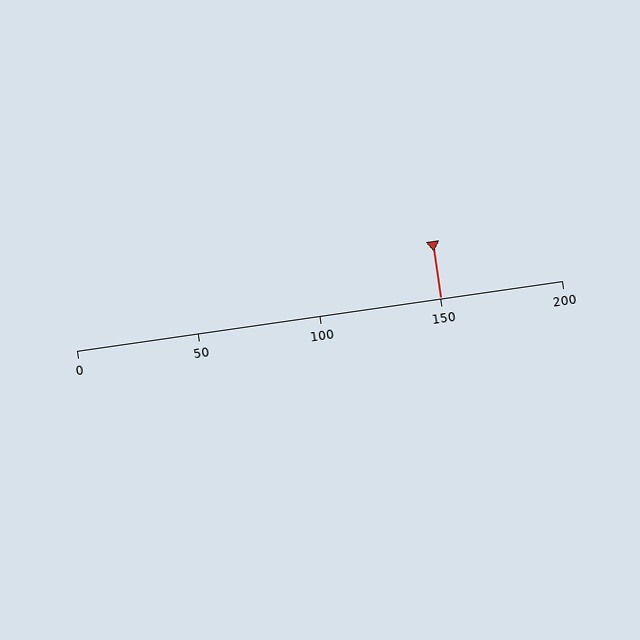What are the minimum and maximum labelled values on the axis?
The axis runs from 0 to 200.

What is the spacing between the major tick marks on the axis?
The major ticks are spaced 50 apart.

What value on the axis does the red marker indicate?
The marker indicates approximately 150.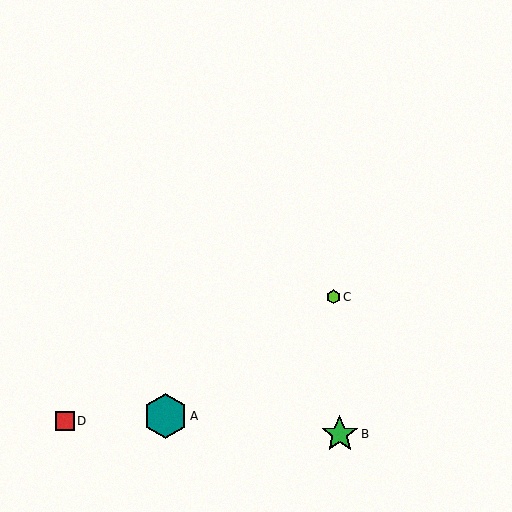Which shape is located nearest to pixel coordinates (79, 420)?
The red square (labeled D) at (65, 421) is nearest to that location.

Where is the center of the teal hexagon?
The center of the teal hexagon is at (165, 416).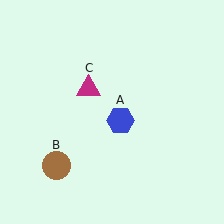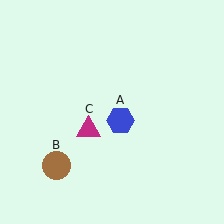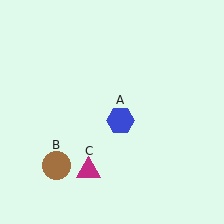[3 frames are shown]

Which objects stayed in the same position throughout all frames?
Blue hexagon (object A) and brown circle (object B) remained stationary.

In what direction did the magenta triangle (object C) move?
The magenta triangle (object C) moved down.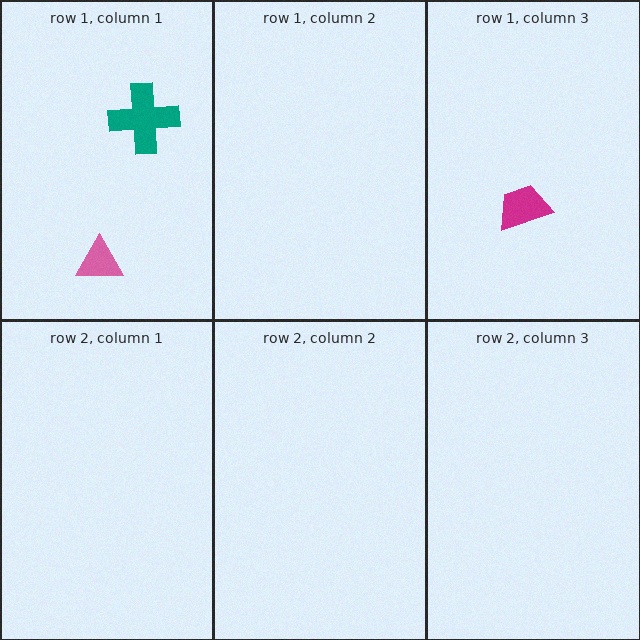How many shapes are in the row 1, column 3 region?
1.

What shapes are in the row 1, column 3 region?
The magenta trapezoid.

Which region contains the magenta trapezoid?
The row 1, column 3 region.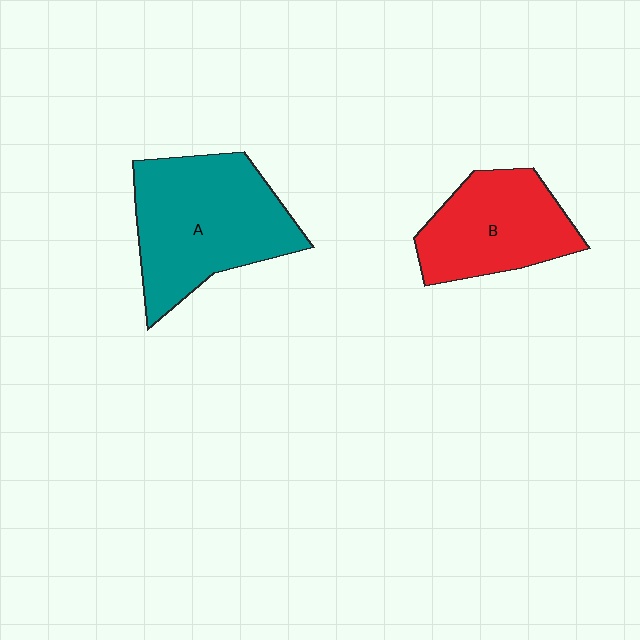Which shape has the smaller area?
Shape B (red).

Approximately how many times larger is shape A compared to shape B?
Approximately 1.4 times.